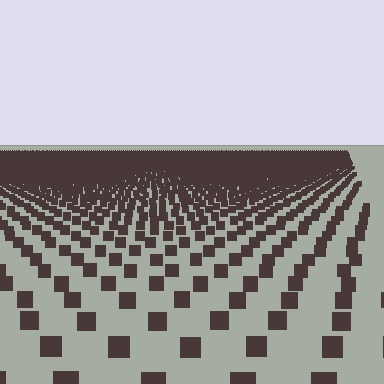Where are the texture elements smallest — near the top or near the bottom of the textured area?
Near the top.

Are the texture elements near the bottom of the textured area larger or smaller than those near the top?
Larger. Near the bottom, elements are closer to the viewer and appear at a bigger on-screen size.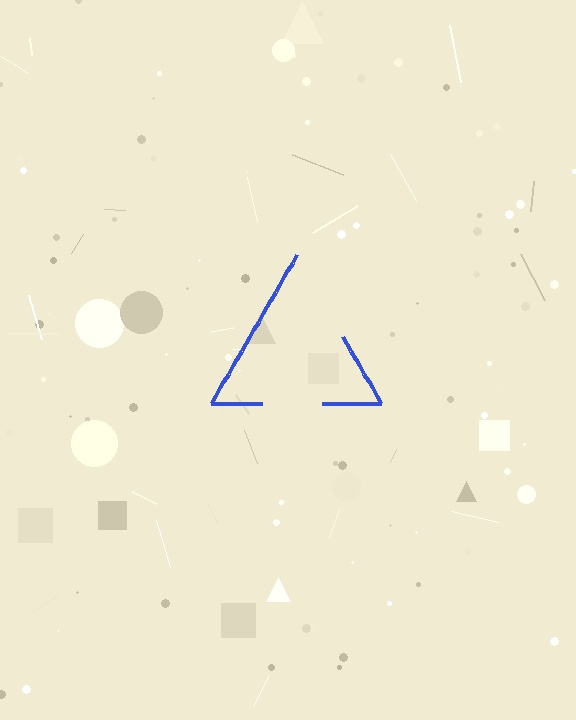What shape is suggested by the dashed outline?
The dashed outline suggests a triangle.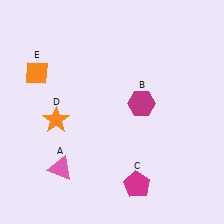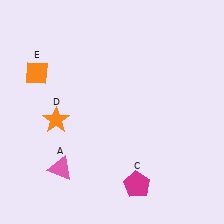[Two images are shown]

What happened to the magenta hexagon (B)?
The magenta hexagon (B) was removed in Image 2. It was in the top-right area of Image 1.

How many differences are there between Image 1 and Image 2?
There is 1 difference between the two images.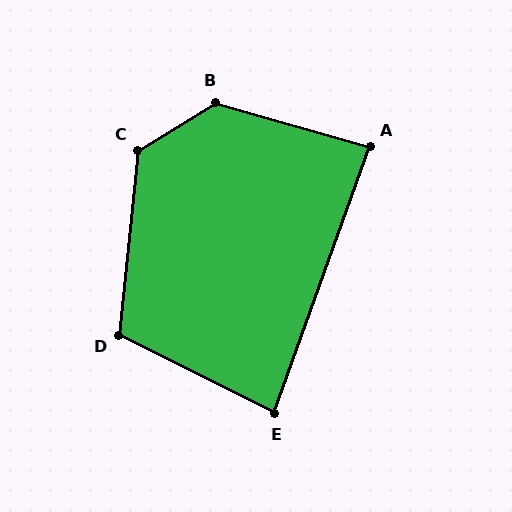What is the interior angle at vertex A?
Approximately 86 degrees (approximately right).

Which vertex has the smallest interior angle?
E, at approximately 83 degrees.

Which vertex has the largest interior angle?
B, at approximately 133 degrees.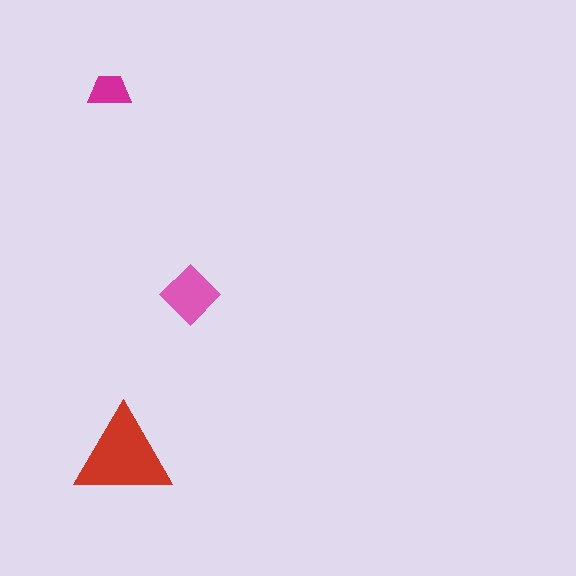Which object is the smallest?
The magenta trapezoid.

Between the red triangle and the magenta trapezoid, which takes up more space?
The red triangle.